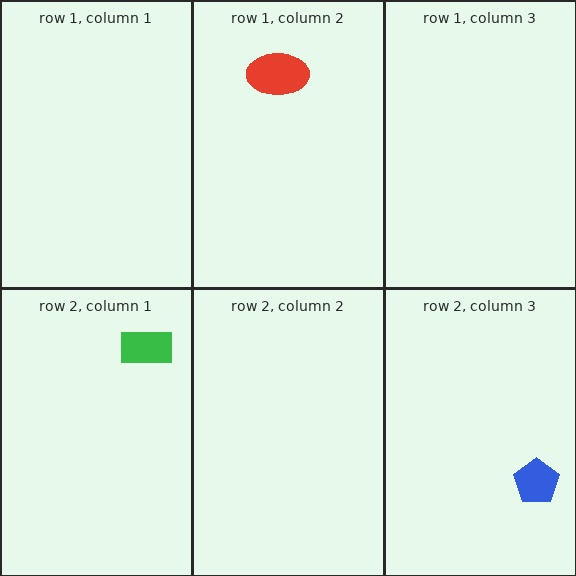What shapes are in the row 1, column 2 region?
The red ellipse.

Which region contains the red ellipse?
The row 1, column 2 region.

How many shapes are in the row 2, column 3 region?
1.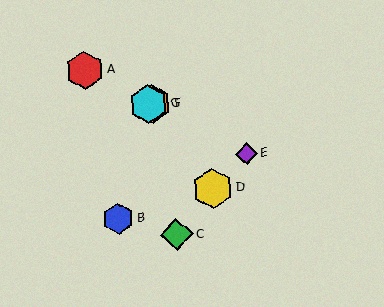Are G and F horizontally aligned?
Yes, both are at y≈104.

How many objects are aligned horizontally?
2 objects (F, G) are aligned horizontally.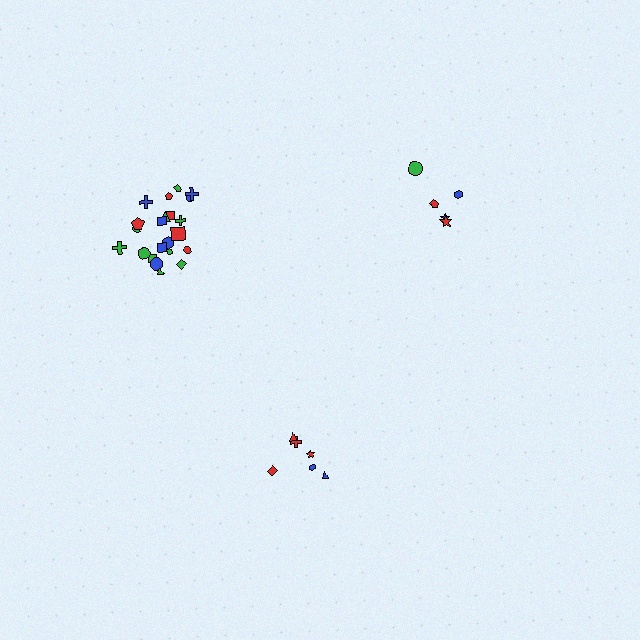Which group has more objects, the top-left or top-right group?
The top-left group.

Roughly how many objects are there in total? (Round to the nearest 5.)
Roughly 35 objects in total.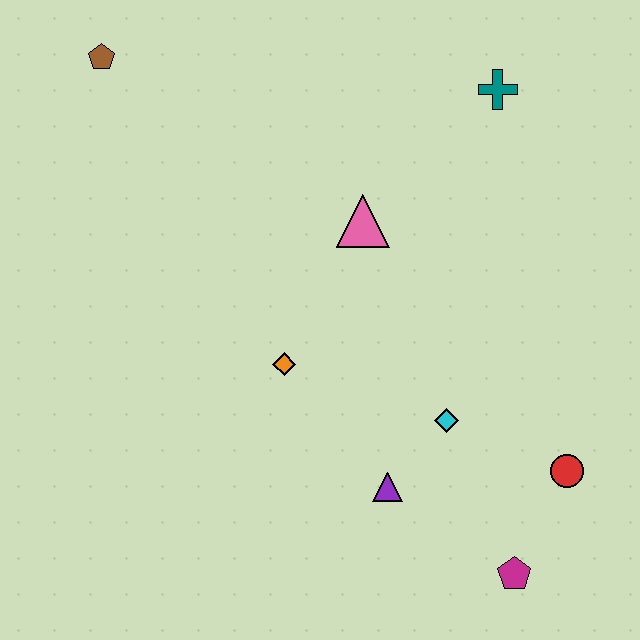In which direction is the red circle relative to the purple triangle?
The red circle is to the right of the purple triangle.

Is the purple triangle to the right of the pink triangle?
Yes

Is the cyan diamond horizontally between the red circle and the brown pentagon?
Yes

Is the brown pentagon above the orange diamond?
Yes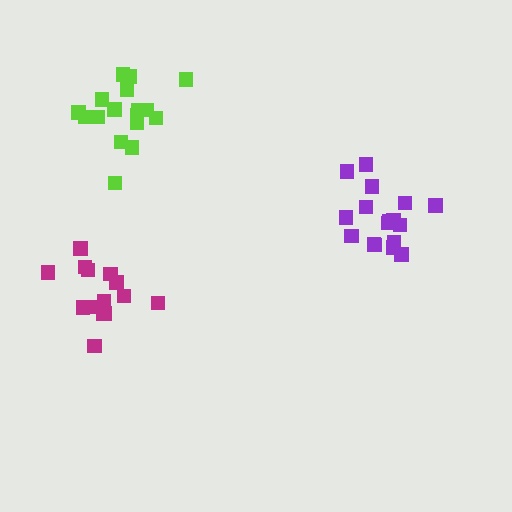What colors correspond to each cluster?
The clusters are colored: magenta, lime, purple.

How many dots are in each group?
Group 1: 14 dots, Group 2: 17 dots, Group 3: 17 dots (48 total).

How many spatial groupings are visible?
There are 3 spatial groupings.